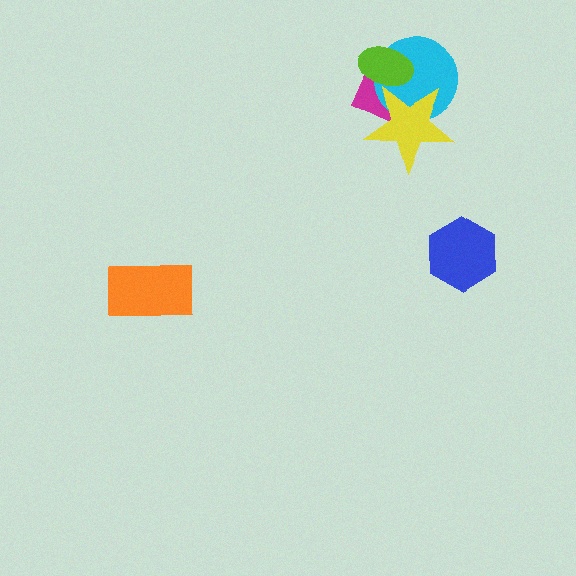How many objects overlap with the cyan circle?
3 objects overlap with the cyan circle.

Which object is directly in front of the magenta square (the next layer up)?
The cyan circle is directly in front of the magenta square.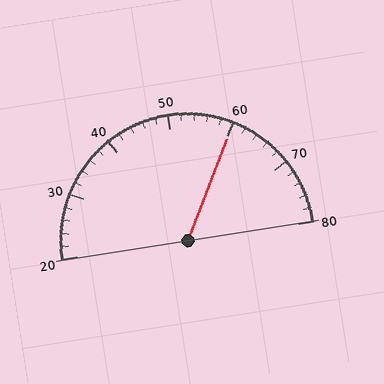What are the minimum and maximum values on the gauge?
The gauge ranges from 20 to 80.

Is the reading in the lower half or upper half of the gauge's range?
The reading is in the upper half of the range (20 to 80).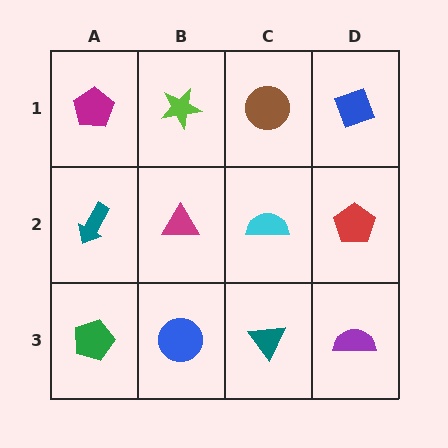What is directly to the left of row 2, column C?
A magenta triangle.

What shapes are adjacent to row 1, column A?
A teal arrow (row 2, column A), a lime star (row 1, column B).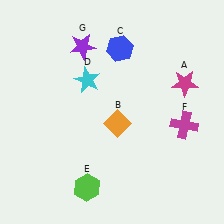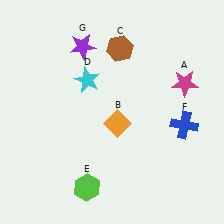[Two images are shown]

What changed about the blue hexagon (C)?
In Image 1, C is blue. In Image 2, it changed to brown.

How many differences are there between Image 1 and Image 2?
There are 2 differences between the two images.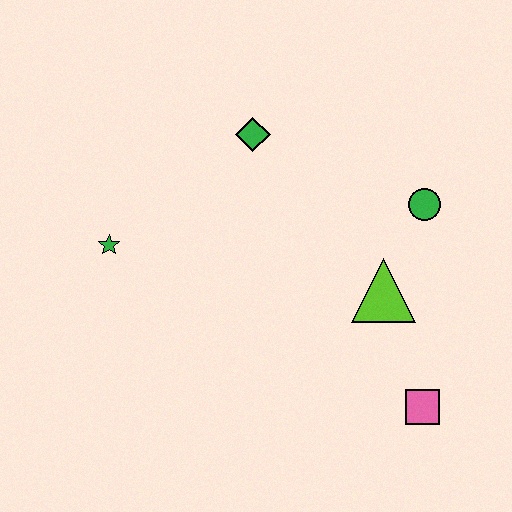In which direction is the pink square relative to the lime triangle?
The pink square is below the lime triangle.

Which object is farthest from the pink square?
The green star is farthest from the pink square.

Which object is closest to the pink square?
The lime triangle is closest to the pink square.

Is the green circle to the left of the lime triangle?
No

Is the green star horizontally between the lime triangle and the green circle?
No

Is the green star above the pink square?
Yes